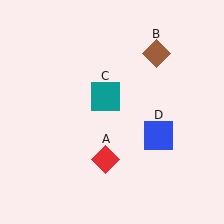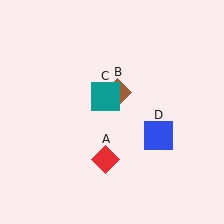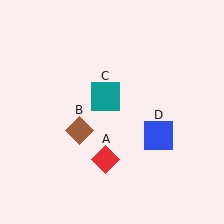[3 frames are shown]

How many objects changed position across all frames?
1 object changed position: brown diamond (object B).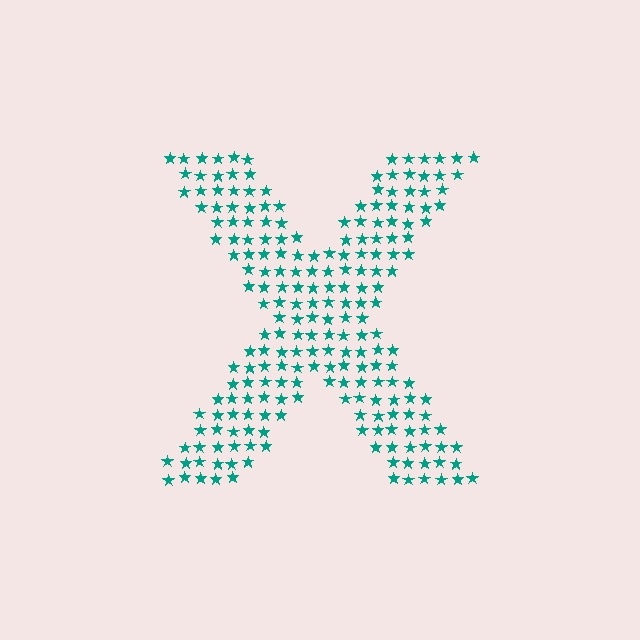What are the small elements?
The small elements are stars.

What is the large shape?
The large shape is the letter X.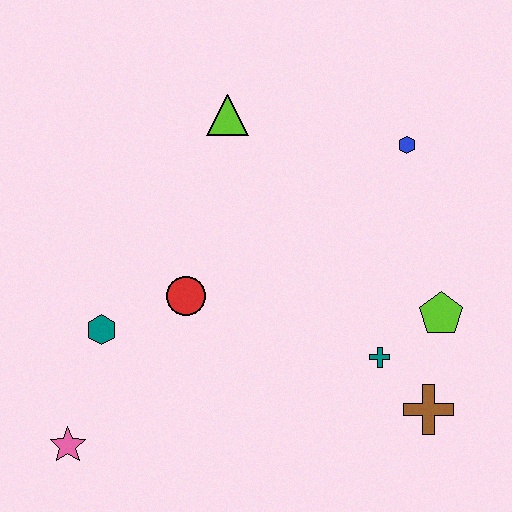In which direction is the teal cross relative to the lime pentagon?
The teal cross is to the left of the lime pentagon.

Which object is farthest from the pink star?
The blue hexagon is farthest from the pink star.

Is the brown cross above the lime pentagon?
No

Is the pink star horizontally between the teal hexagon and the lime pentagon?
No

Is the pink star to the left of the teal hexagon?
Yes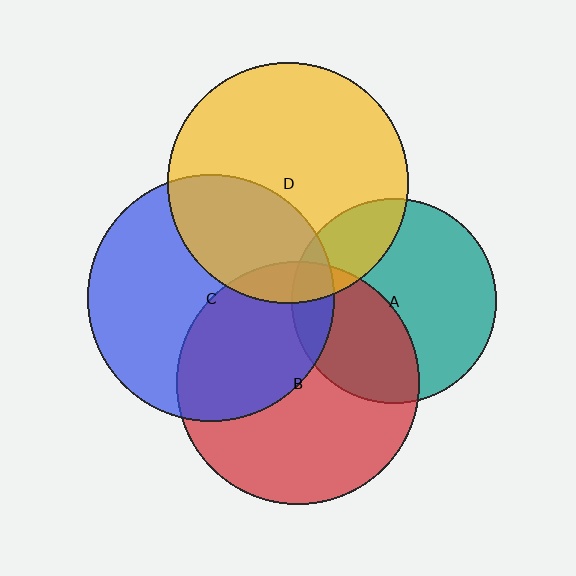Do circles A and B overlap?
Yes.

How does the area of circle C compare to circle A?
Approximately 1.5 times.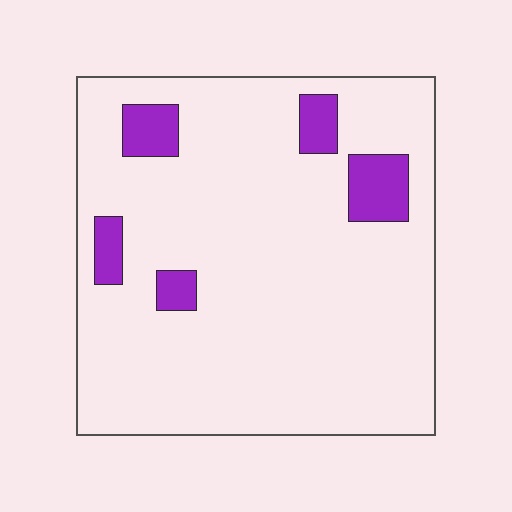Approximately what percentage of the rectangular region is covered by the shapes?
Approximately 10%.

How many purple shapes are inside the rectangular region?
5.